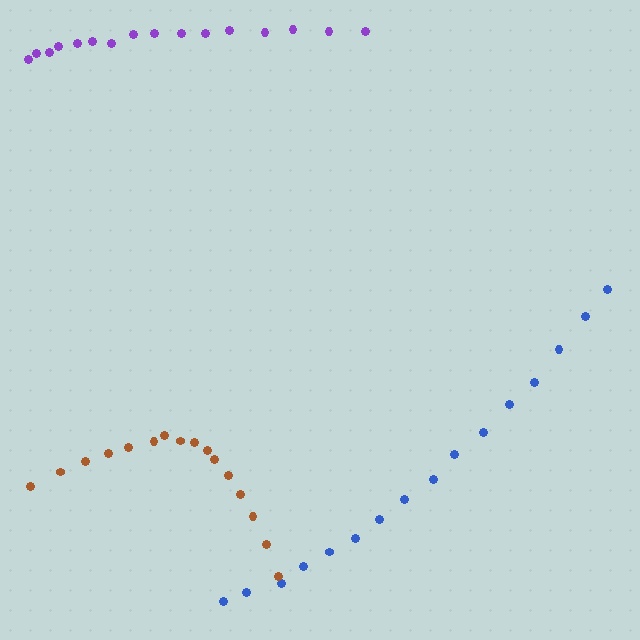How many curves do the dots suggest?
There are 3 distinct paths.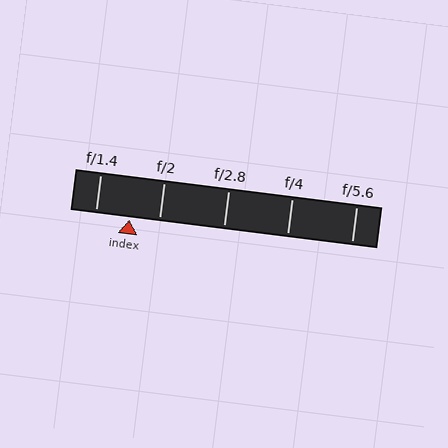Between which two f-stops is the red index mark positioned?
The index mark is between f/1.4 and f/2.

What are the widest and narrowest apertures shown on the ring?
The widest aperture shown is f/1.4 and the narrowest is f/5.6.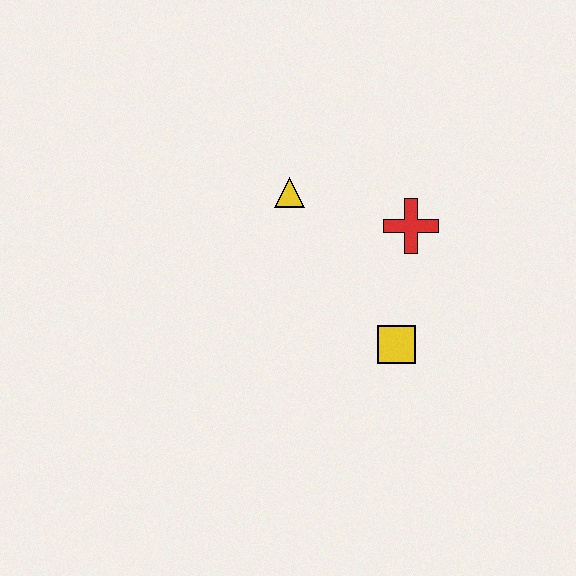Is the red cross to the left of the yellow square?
No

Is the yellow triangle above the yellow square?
Yes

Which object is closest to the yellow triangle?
The red cross is closest to the yellow triangle.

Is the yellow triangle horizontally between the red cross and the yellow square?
No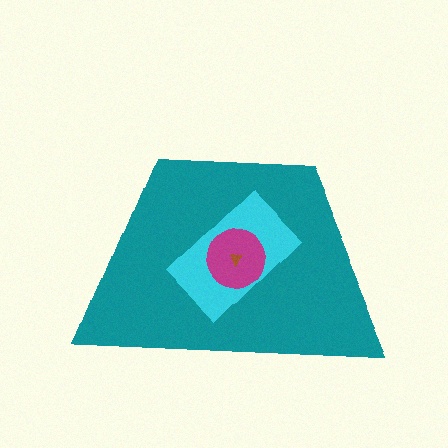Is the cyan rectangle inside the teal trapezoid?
Yes.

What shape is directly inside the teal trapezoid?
The cyan rectangle.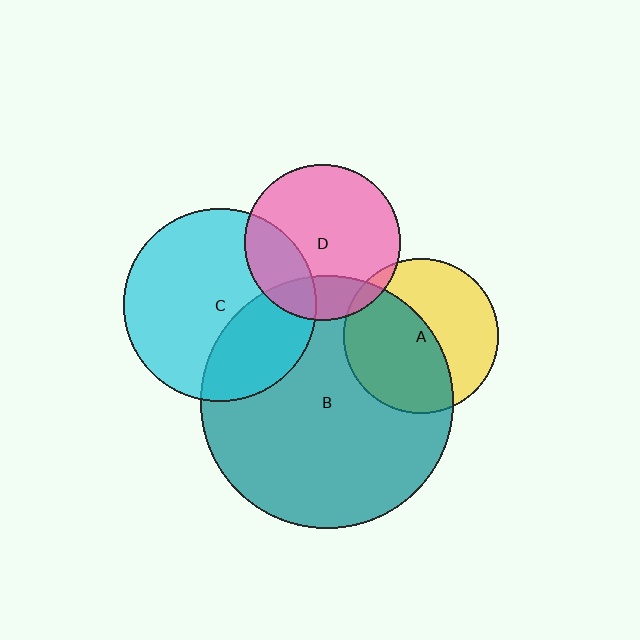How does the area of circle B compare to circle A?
Approximately 2.7 times.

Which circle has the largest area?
Circle B (teal).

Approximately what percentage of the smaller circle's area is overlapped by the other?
Approximately 30%.